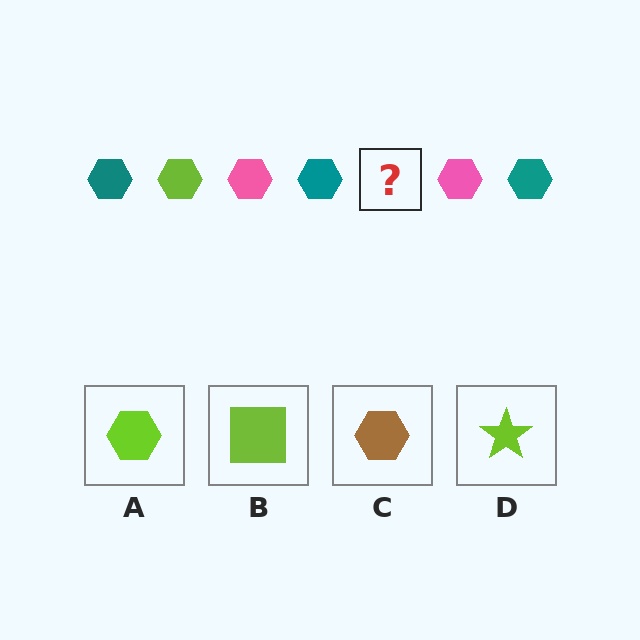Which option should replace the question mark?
Option A.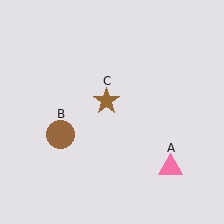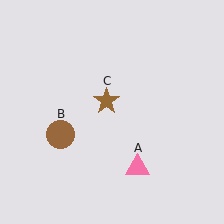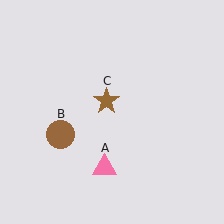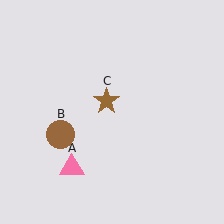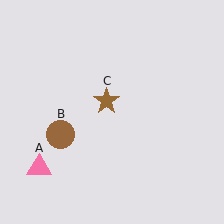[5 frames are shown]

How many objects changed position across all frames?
1 object changed position: pink triangle (object A).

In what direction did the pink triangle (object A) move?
The pink triangle (object A) moved left.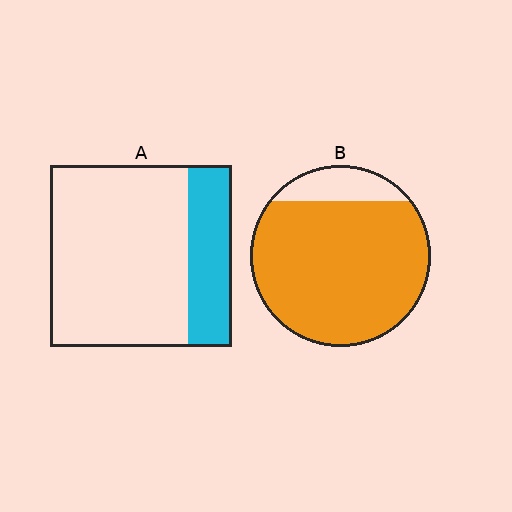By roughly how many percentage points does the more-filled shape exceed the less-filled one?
By roughly 60 percentage points (B over A).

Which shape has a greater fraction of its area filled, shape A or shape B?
Shape B.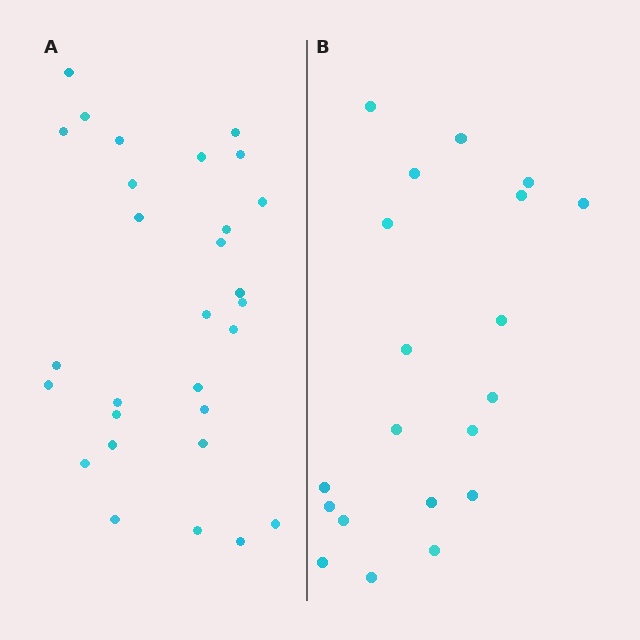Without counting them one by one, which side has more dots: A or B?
Region A (the left region) has more dots.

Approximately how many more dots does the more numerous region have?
Region A has roughly 8 or so more dots than region B.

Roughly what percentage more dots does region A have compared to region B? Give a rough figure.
About 45% more.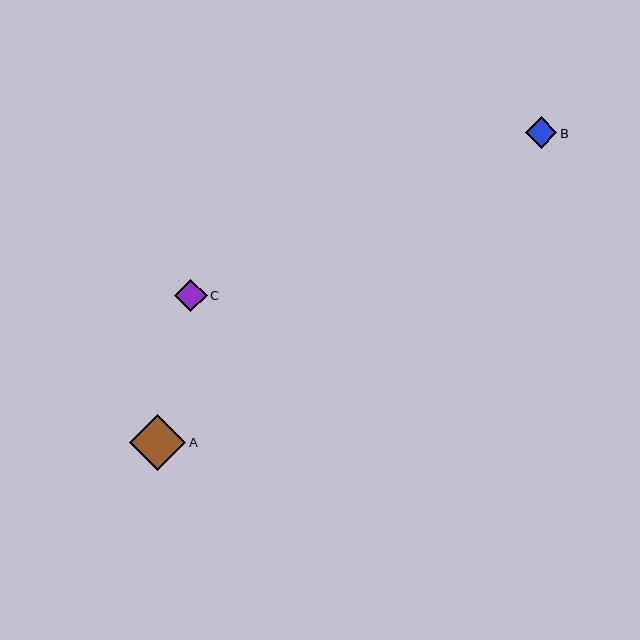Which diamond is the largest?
Diamond A is the largest with a size of approximately 56 pixels.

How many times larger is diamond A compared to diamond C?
Diamond A is approximately 1.7 times the size of diamond C.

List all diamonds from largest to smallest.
From largest to smallest: A, C, B.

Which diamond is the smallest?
Diamond B is the smallest with a size of approximately 32 pixels.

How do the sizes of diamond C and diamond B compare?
Diamond C and diamond B are approximately the same size.